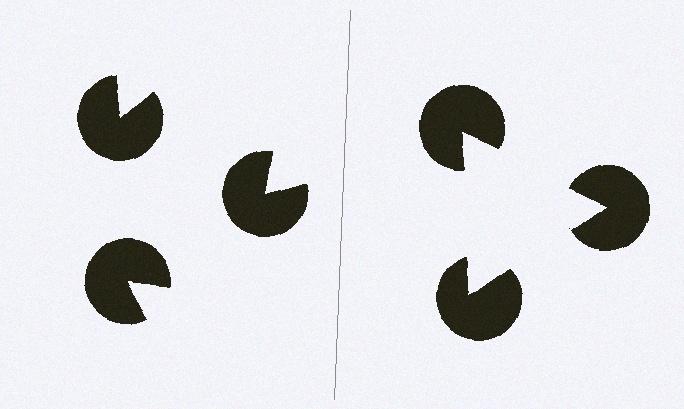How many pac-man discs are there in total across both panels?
6 — 3 on each side.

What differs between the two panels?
The pac-man discs are positioned identically on both sides; only the wedge orientations differ. On the right they align to a triangle; on the left they are misaligned.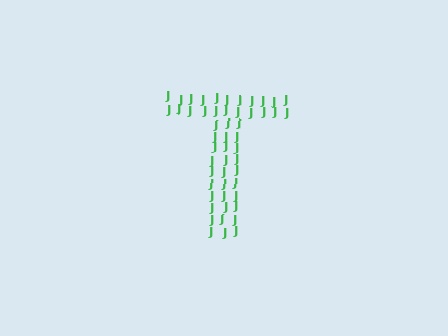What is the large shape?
The large shape is the letter T.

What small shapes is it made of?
It is made of small letter J's.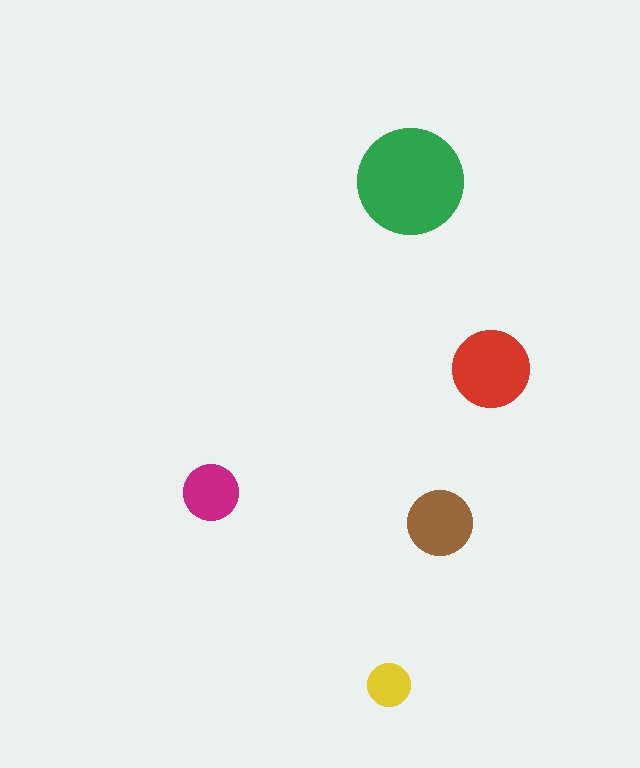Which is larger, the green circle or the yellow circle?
The green one.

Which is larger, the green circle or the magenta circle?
The green one.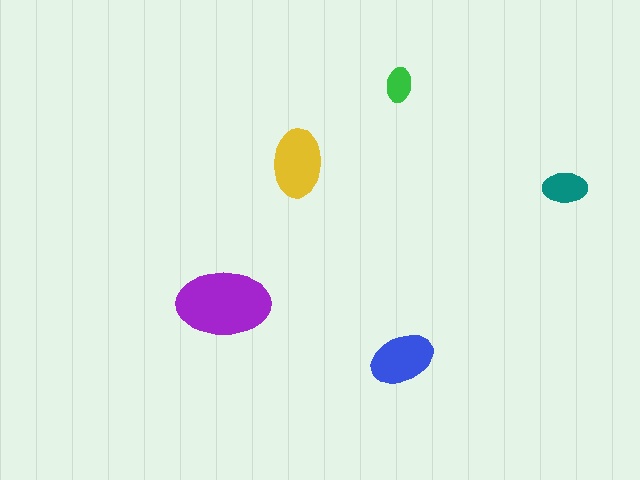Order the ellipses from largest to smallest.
the purple one, the yellow one, the blue one, the teal one, the green one.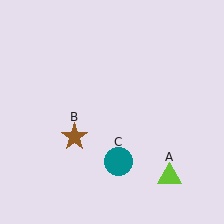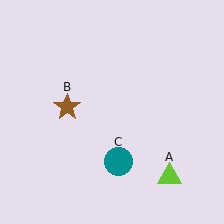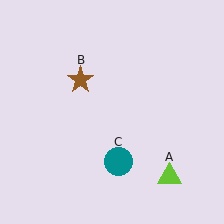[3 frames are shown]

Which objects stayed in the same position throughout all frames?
Lime triangle (object A) and teal circle (object C) remained stationary.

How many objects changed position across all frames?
1 object changed position: brown star (object B).